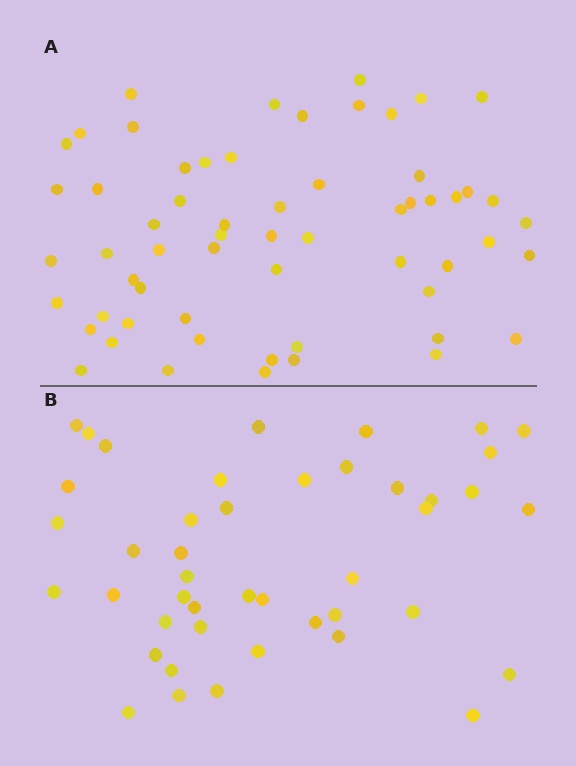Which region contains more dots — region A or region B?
Region A (the top region) has more dots.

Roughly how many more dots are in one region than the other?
Region A has approximately 15 more dots than region B.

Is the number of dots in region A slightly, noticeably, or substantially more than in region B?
Region A has noticeably more, but not dramatically so. The ratio is roughly 1.4 to 1.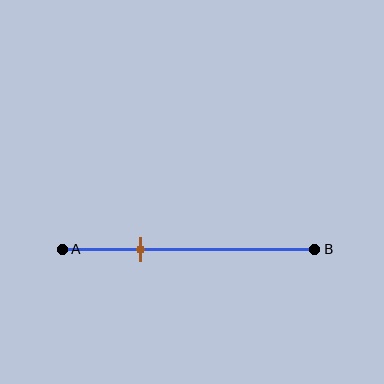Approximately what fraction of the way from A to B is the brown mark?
The brown mark is approximately 30% of the way from A to B.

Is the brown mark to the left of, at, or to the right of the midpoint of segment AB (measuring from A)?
The brown mark is to the left of the midpoint of segment AB.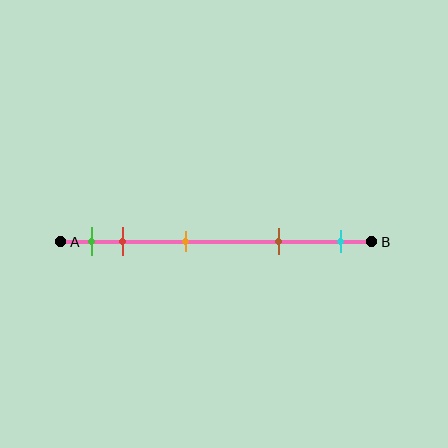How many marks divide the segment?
There are 5 marks dividing the segment.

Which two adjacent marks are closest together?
The green and red marks are the closest adjacent pair.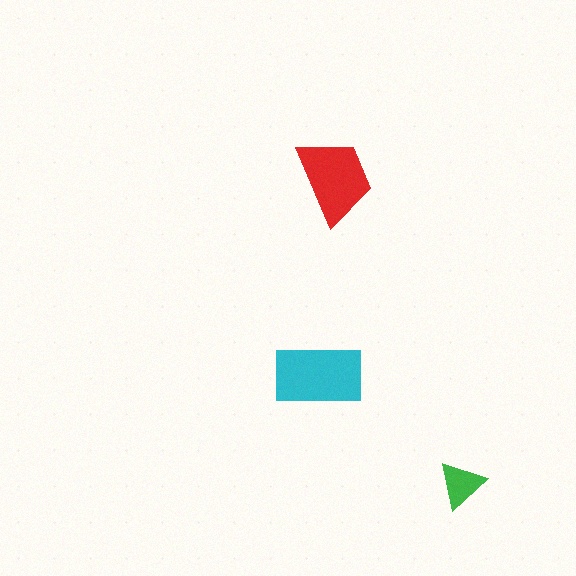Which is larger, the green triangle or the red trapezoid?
The red trapezoid.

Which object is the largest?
The cyan rectangle.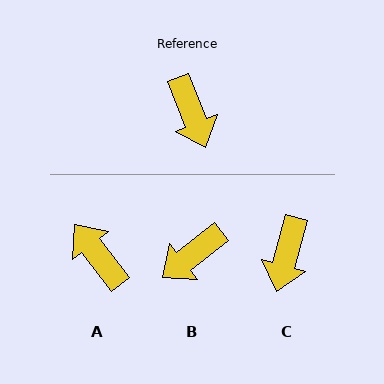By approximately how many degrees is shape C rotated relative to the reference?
Approximately 37 degrees clockwise.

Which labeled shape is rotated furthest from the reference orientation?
A, about 164 degrees away.